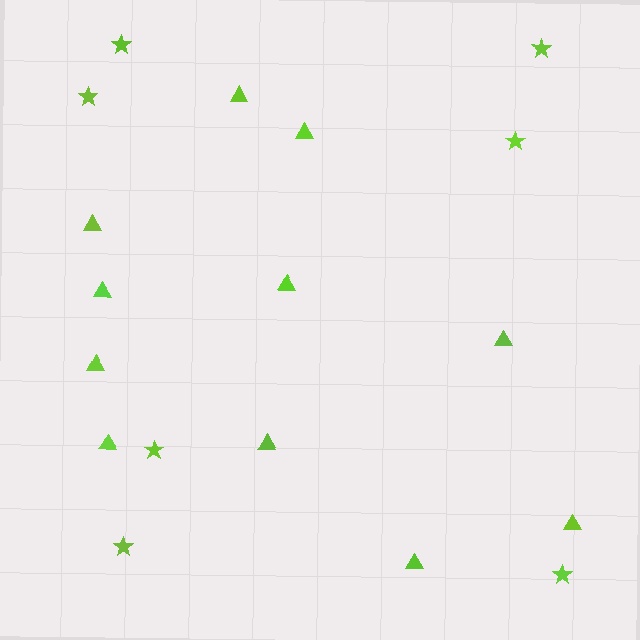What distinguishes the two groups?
There are 2 groups: one group of triangles (11) and one group of stars (7).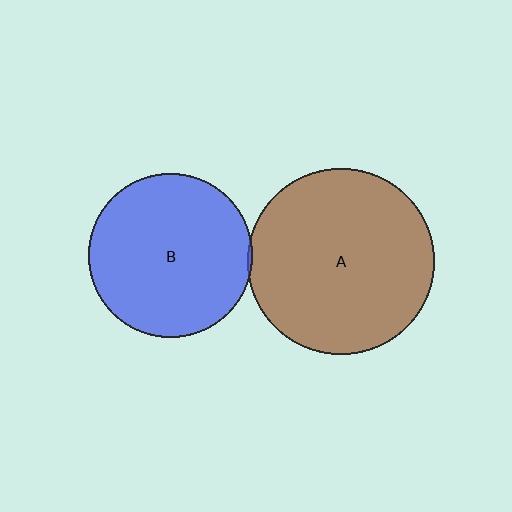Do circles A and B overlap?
Yes.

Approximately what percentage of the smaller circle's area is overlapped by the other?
Approximately 5%.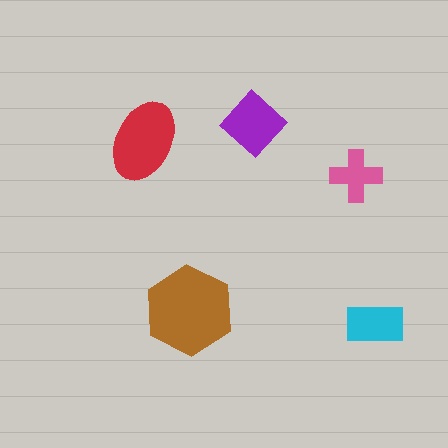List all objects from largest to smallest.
The brown hexagon, the red ellipse, the purple diamond, the cyan rectangle, the pink cross.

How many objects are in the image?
There are 5 objects in the image.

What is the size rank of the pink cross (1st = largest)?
5th.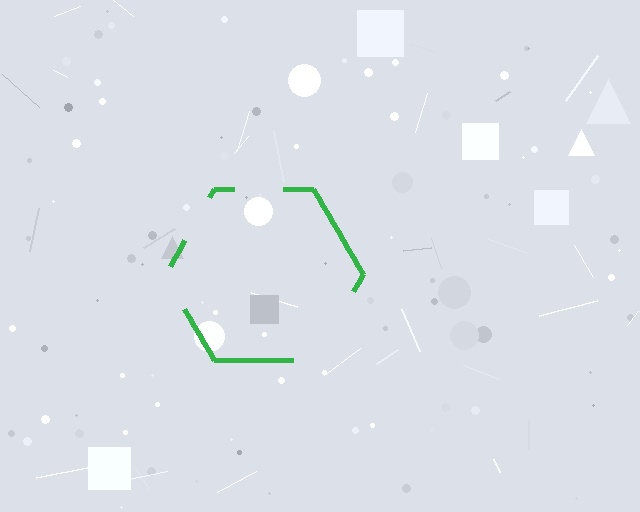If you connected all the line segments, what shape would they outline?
They would outline a hexagon.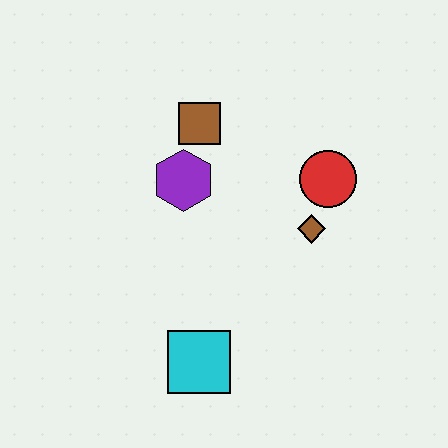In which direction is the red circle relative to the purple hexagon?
The red circle is to the right of the purple hexagon.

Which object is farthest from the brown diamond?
The cyan square is farthest from the brown diamond.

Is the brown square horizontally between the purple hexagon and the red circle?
Yes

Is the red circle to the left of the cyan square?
No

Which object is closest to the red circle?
The brown diamond is closest to the red circle.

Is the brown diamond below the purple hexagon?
Yes